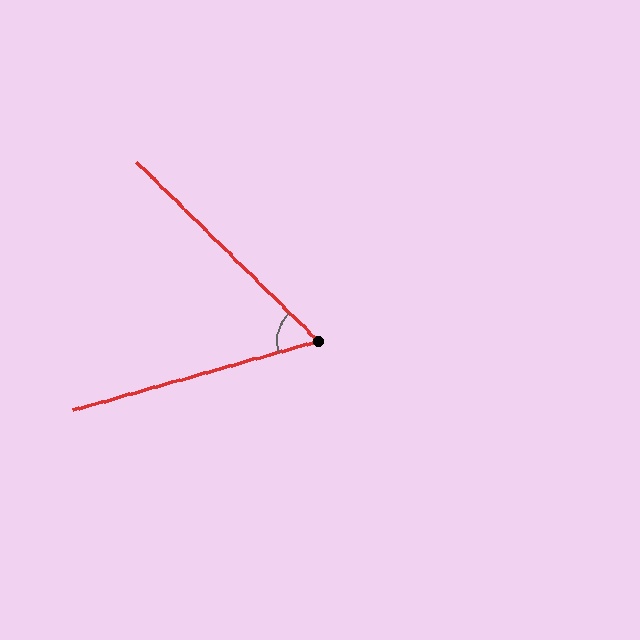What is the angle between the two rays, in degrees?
Approximately 60 degrees.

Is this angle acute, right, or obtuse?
It is acute.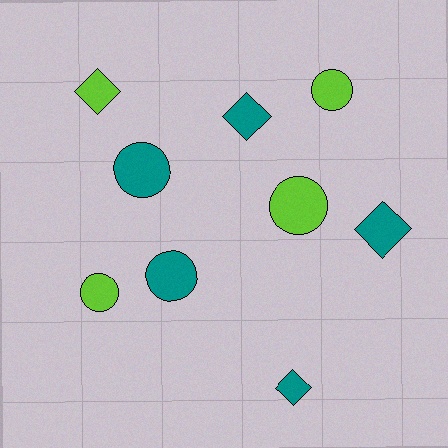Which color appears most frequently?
Teal, with 5 objects.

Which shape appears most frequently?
Circle, with 5 objects.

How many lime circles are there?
There are 3 lime circles.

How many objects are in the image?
There are 9 objects.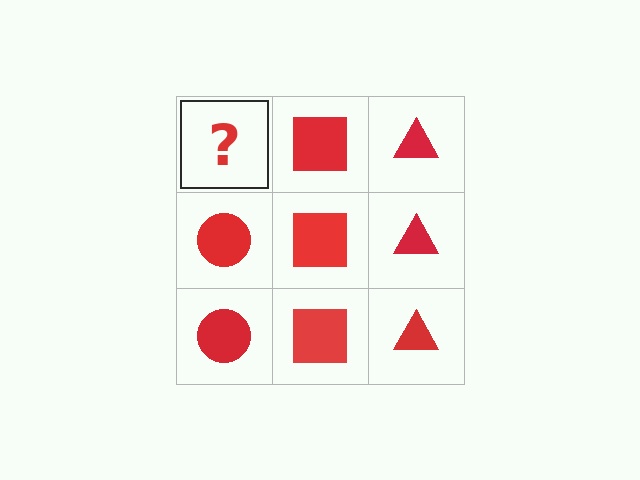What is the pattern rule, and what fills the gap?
The rule is that each column has a consistent shape. The gap should be filled with a red circle.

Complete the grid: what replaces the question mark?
The question mark should be replaced with a red circle.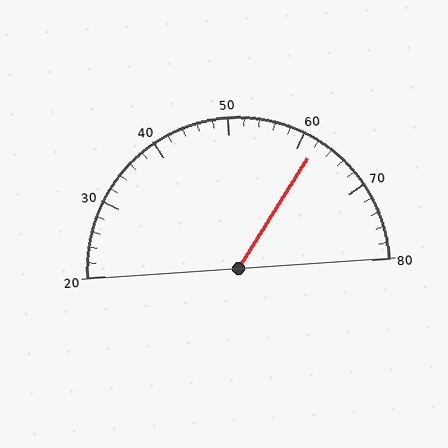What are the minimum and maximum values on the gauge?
The gauge ranges from 20 to 80.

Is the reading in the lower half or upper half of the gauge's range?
The reading is in the upper half of the range (20 to 80).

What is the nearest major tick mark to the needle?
The nearest major tick mark is 60.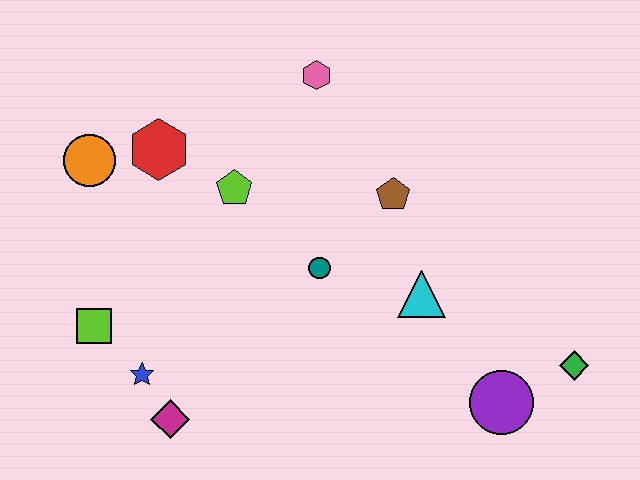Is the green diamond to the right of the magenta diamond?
Yes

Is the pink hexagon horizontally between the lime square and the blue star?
No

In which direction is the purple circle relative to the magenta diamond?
The purple circle is to the right of the magenta diamond.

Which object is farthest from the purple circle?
The orange circle is farthest from the purple circle.